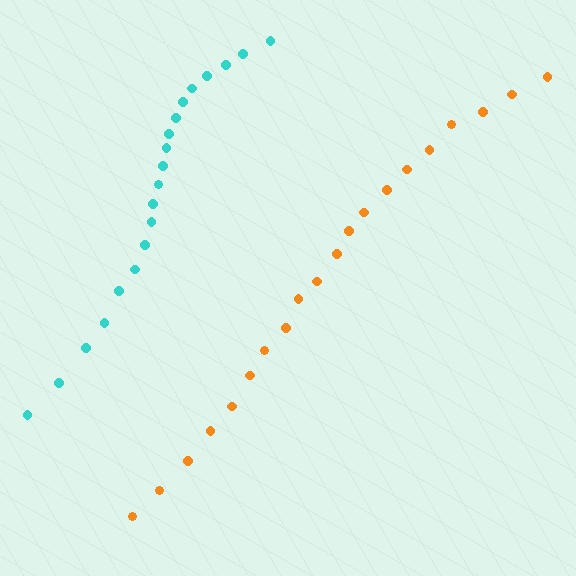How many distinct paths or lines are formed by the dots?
There are 2 distinct paths.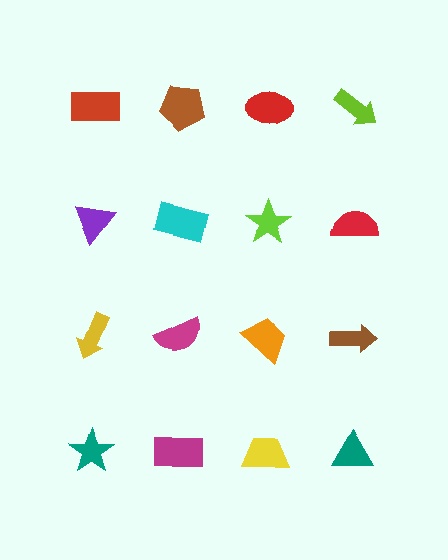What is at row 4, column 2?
A magenta rectangle.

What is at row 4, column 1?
A teal star.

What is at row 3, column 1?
A yellow arrow.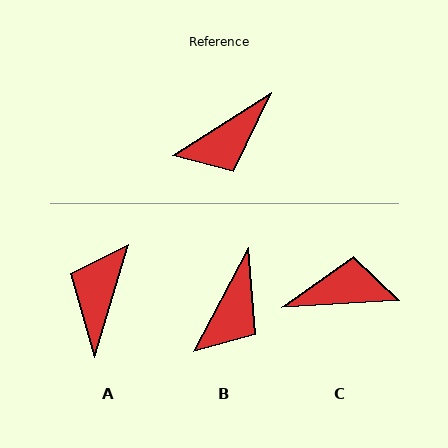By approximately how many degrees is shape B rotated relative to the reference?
Approximately 30 degrees counter-clockwise.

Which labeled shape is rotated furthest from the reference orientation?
C, about 151 degrees away.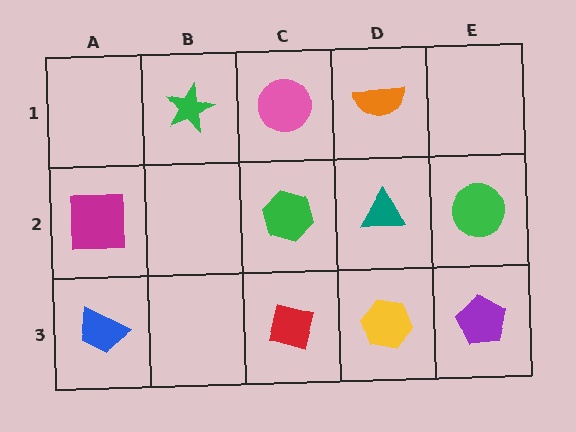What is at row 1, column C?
A pink circle.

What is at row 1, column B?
A green star.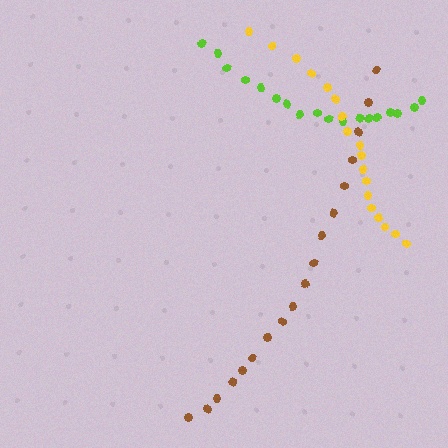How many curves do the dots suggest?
There are 3 distinct paths.